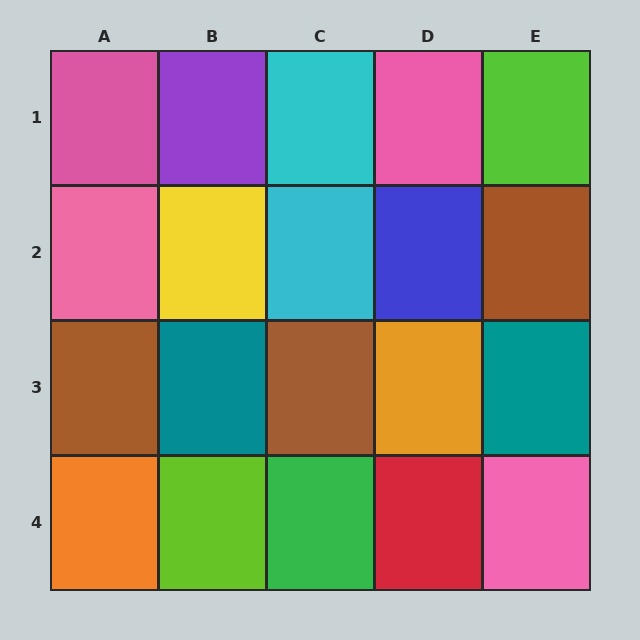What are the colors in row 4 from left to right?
Orange, lime, green, red, pink.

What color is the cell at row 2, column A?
Pink.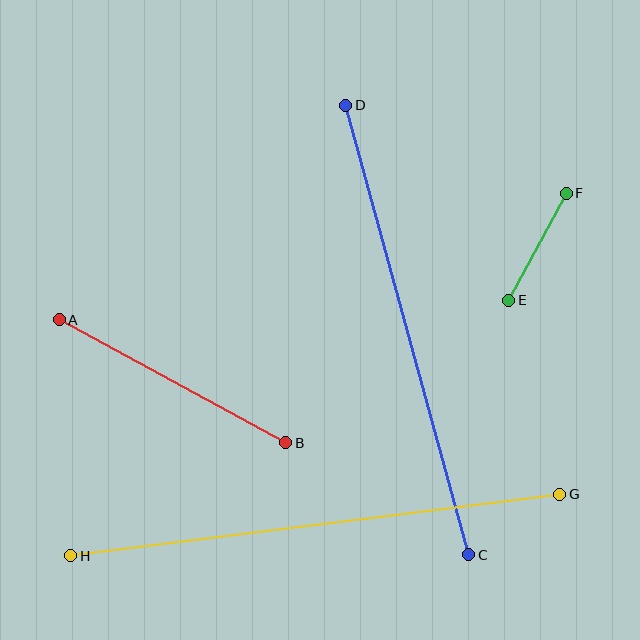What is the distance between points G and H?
The distance is approximately 493 pixels.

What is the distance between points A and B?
The distance is approximately 257 pixels.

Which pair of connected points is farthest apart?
Points G and H are farthest apart.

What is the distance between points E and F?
The distance is approximately 122 pixels.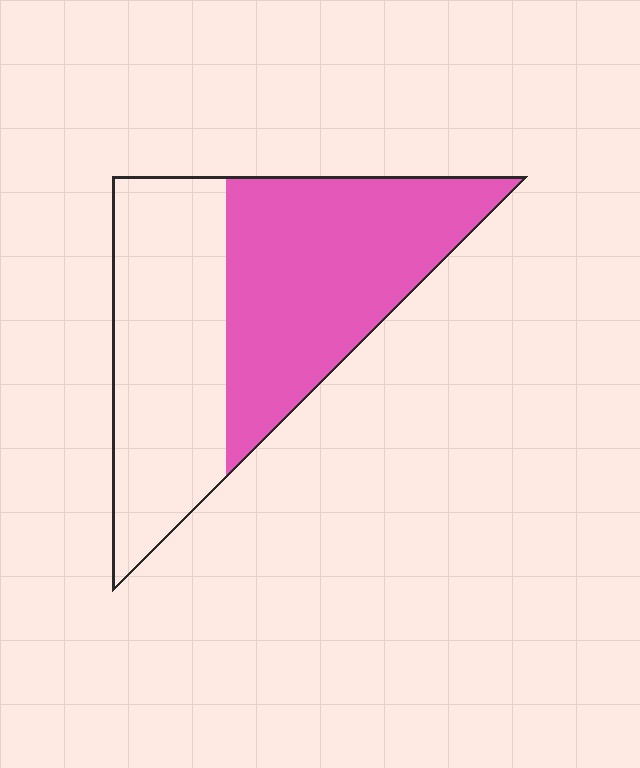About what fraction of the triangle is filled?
About one half (1/2).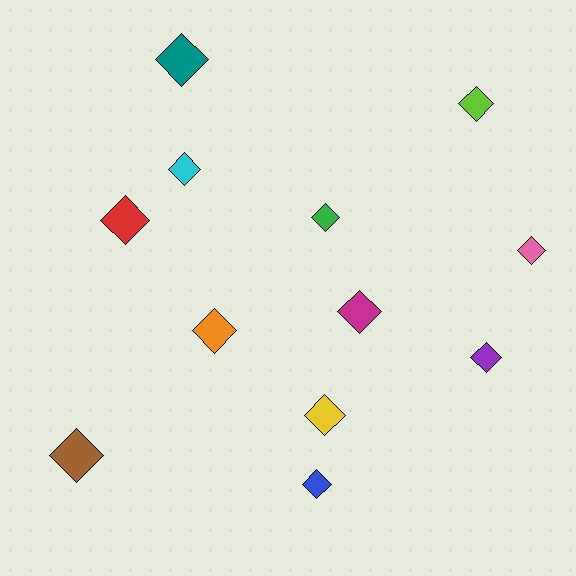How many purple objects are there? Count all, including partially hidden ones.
There is 1 purple object.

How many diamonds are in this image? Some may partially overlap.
There are 12 diamonds.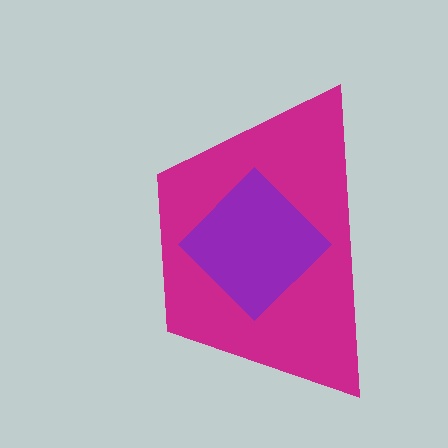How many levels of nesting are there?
2.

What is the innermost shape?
The purple diamond.